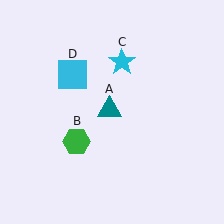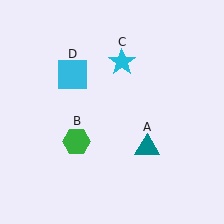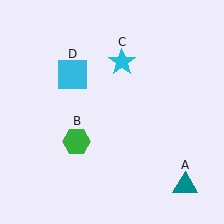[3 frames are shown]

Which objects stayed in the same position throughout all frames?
Green hexagon (object B) and cyan star (object C) and cyan square (object D) remained stationary.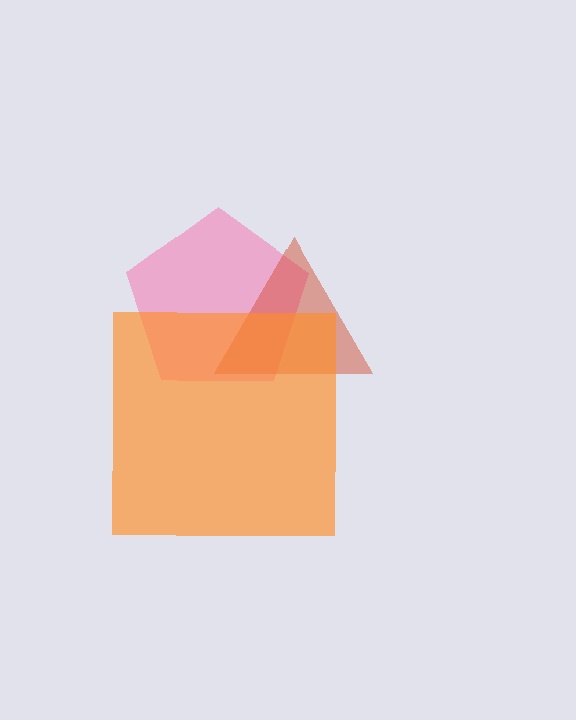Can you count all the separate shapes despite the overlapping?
Yes, there are 3 separate shapes.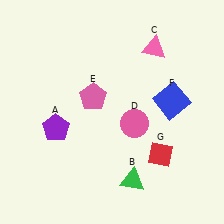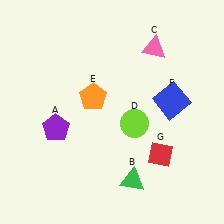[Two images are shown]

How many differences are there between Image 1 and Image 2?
There are 2 differences between the two images.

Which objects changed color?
D changed from pink to lime. E changed from pink to orange.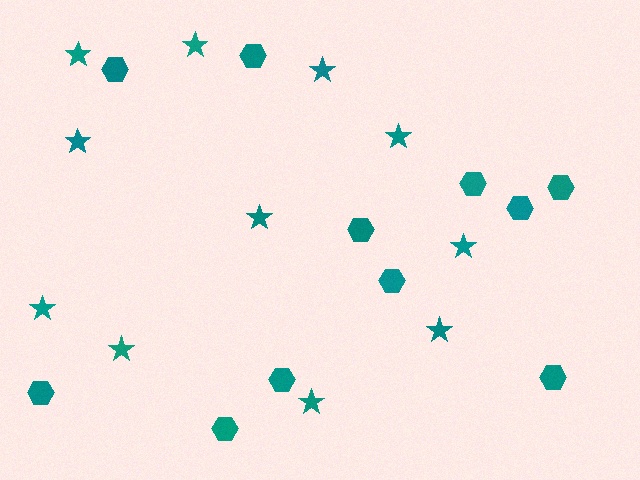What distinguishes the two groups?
There are 2 groups: one group of hexagons (11) and one group of stars (11).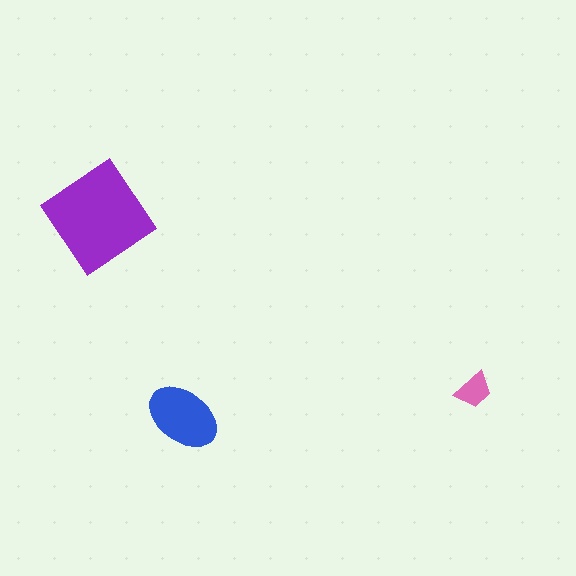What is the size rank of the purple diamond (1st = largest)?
1st.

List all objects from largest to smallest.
The purple diamond, the blue ellipse, the pink trapezoid.